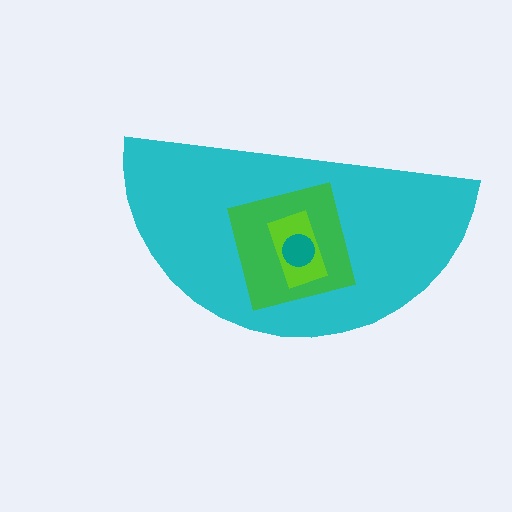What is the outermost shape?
The cyan semicircle.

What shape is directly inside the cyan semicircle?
The green square.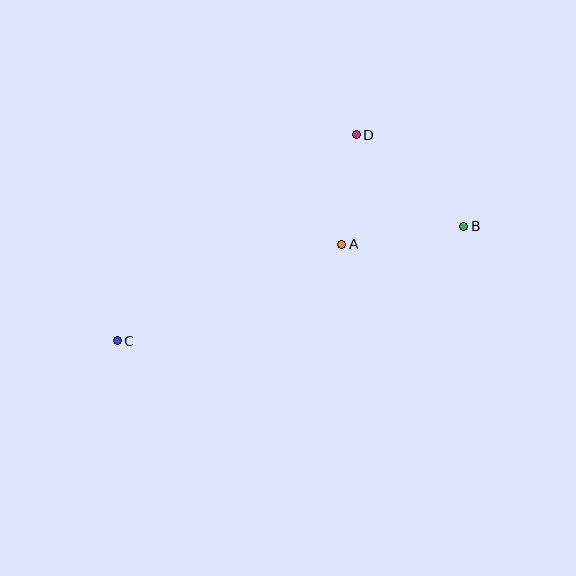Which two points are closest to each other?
Points A and D are closest to each other.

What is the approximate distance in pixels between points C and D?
The distance between C and D is approximately 315 pixels.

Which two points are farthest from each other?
Points B and C are farthest from each other.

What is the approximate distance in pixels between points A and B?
The distance between A and B is approximately 123 pixels.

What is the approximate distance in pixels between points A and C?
The distance between A and C is approximately 244 pixels.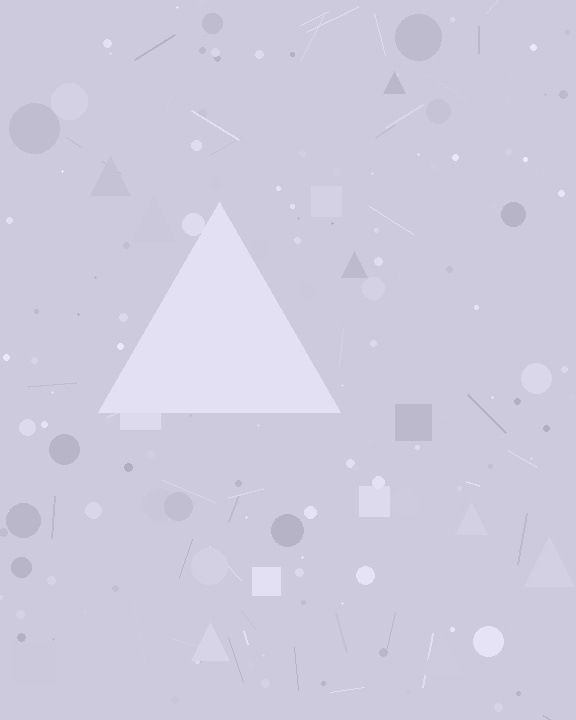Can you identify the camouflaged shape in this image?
The camouflaged shape is a triangle.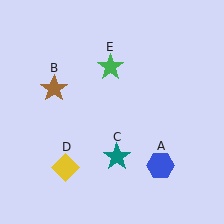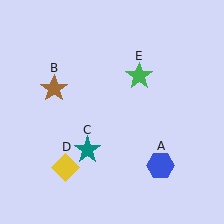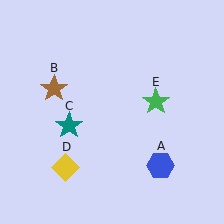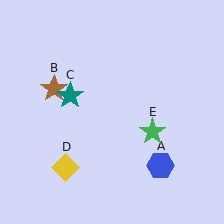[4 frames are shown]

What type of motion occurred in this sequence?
The teal star (object C), green star (object E) rotated clockwise around the center of the scene.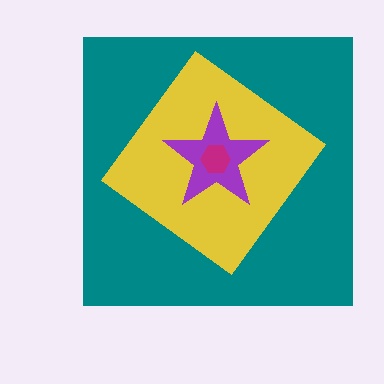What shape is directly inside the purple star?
The magenta hexagon.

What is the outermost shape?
The teal square.